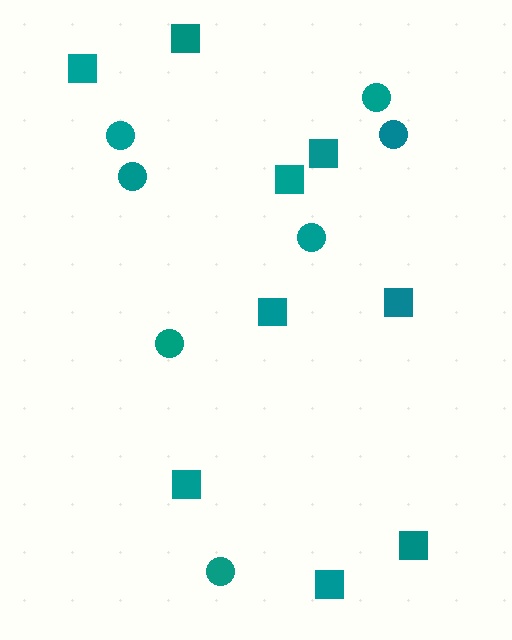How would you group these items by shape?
There are 2 groups: one group of squares (9) and one group of circles (7).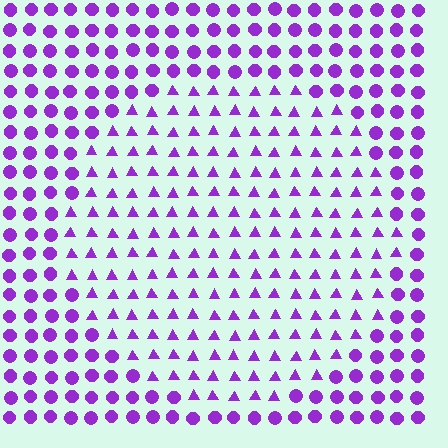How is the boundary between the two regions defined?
The boundary is defined by a change in element shape: triangles inside vs. circles outside. All elements share the same color and spacing.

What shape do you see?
I see a circle.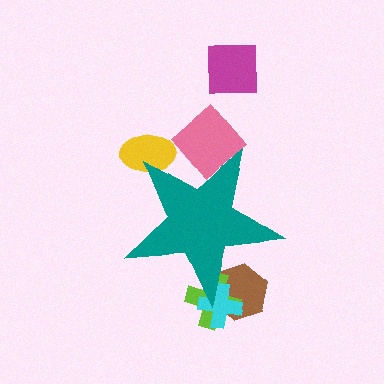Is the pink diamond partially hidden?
Yes, the pink diamond is partially hidden behind the teal star.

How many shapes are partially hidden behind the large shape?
5 shapes are partially hidden.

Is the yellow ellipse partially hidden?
Yes, the yellow ellipse is partially hidden behind the teal star.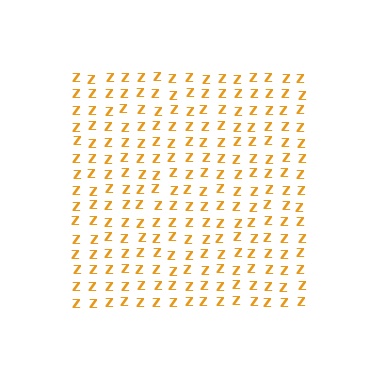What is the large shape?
The large shape is a square.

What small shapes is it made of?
It is made of small letter Z's.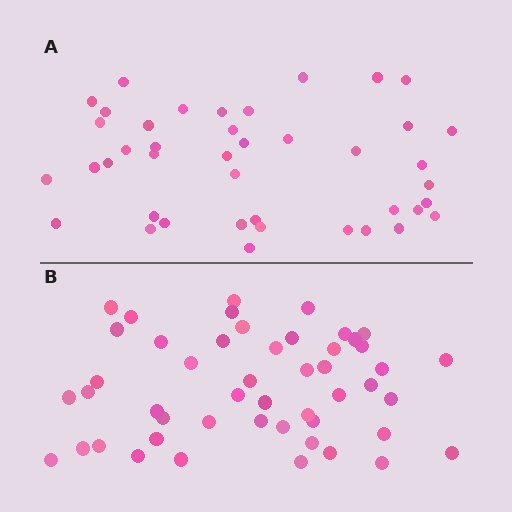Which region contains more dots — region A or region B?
Region B (the bottom region) has more dots.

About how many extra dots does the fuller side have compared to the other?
Region B has roughly 8 or so more dots than region A.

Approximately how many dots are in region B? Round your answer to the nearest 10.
About 50 dots. (The exact count is 49, which rounds to 50.)